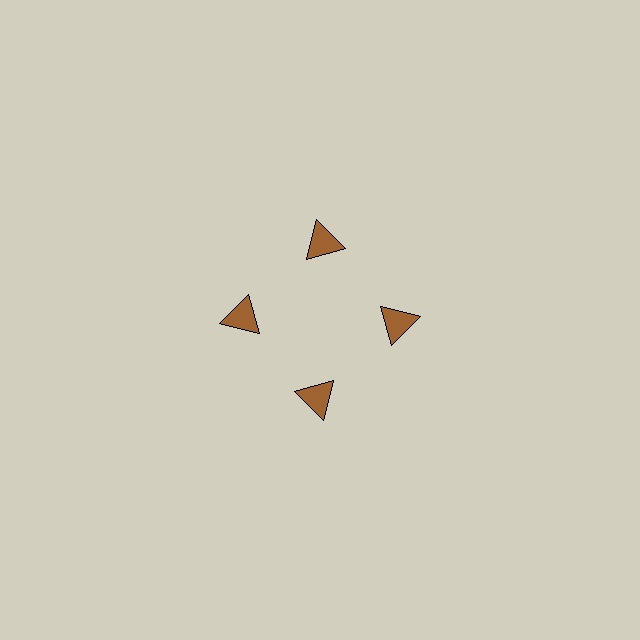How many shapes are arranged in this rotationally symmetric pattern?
There are 4 shapes, arranged in 4 groups of 1.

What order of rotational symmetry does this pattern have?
This pattern has 4-fold rotational symmetry.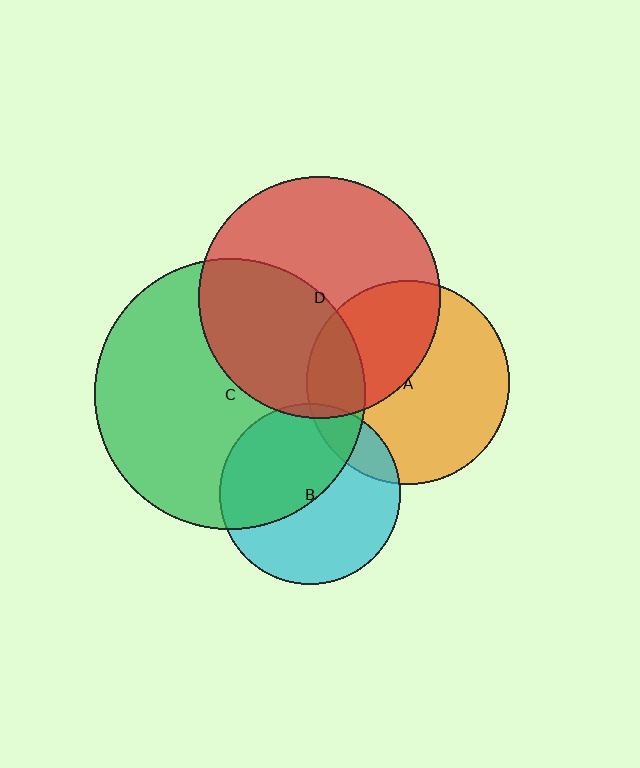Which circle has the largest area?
Circle C (green).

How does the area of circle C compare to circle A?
Approximately 1.8 times.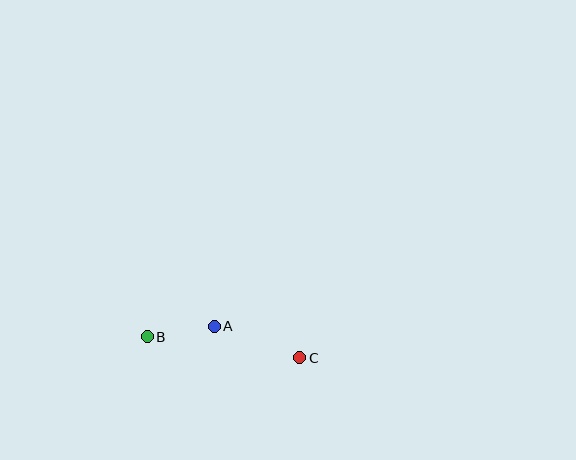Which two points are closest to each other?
Points A and B are closest to each other.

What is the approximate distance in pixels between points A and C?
The distance between A and C is approximately 91 pixels.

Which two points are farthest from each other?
Points B and C are farthest from each other.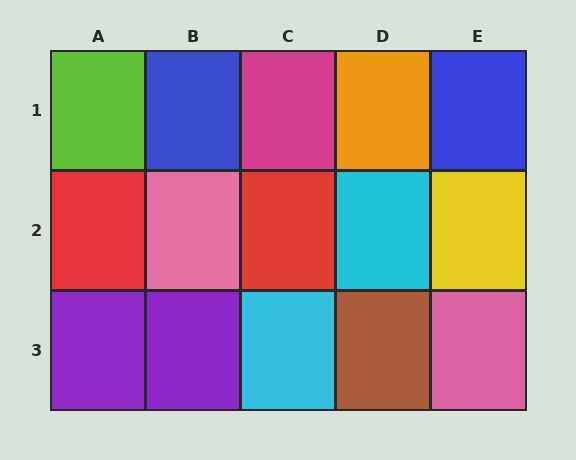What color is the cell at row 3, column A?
Purple.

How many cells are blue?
2 cells are blue.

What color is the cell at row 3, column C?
Cyan.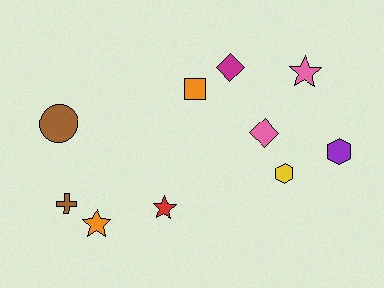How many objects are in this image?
There are 10 objects.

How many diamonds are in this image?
There are 2 diamonds.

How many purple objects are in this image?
There is 1 purple object.